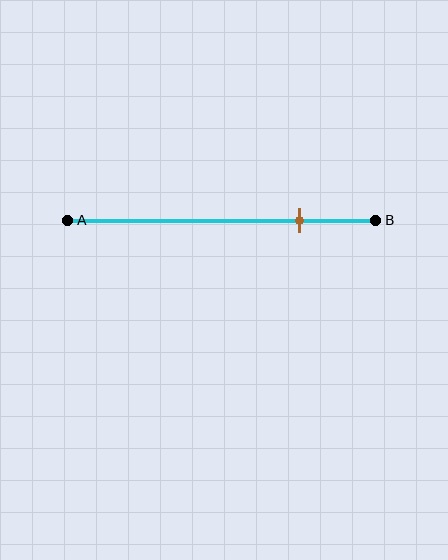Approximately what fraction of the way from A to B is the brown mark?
The brown mark is approximately 75% of the way from A to B.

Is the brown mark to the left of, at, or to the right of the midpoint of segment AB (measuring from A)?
The brown mark is to the right of the midpoint of segment AB.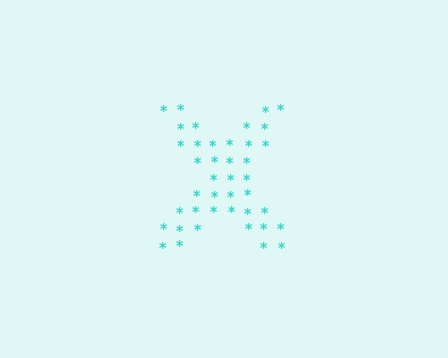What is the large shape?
The large shape is the letter X.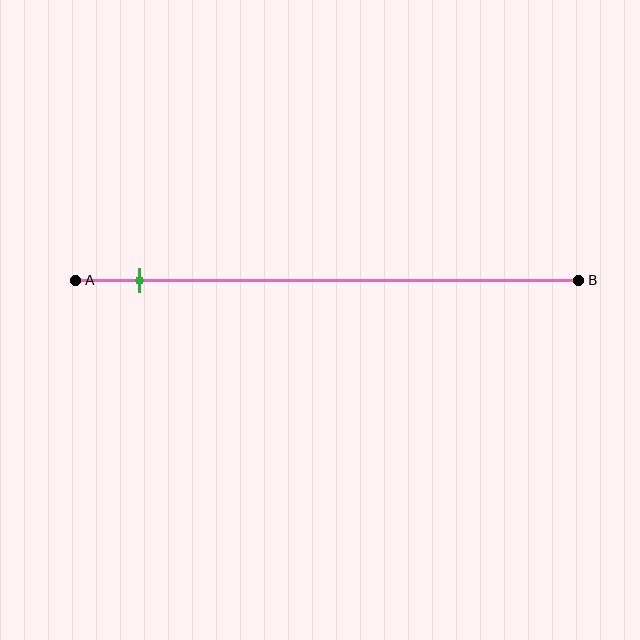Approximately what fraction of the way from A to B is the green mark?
The green mark is approximately 15% of the way from A to B.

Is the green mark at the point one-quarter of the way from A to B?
No, the mark is at about 15% from A, not at the 25% one-quarter point.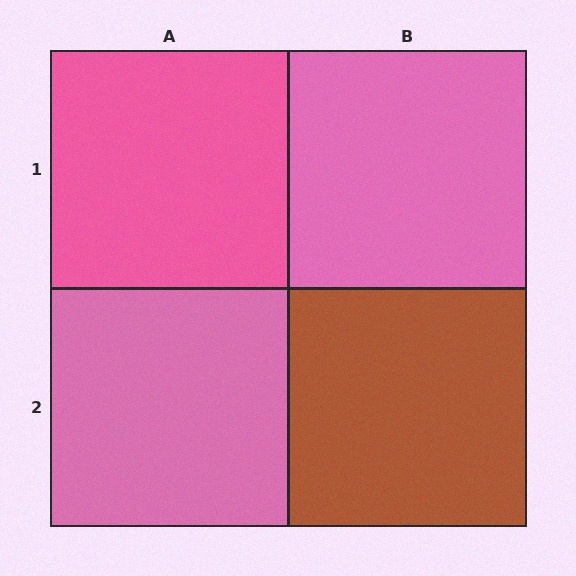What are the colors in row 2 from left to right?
Pink, brown.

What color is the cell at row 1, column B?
Pink.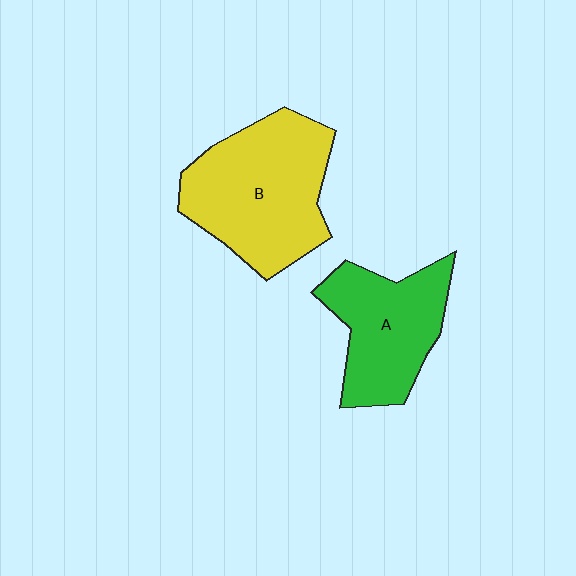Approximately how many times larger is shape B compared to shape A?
Approximately 1.4 times.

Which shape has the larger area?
Shape B (yellow).